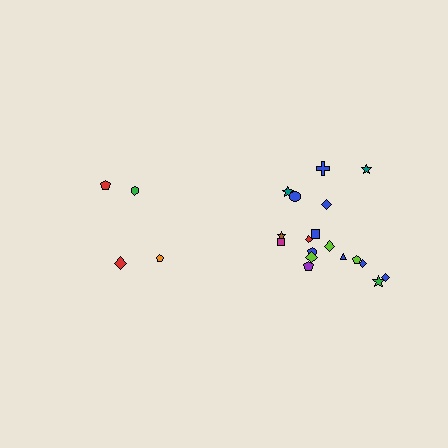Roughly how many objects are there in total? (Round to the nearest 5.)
Roughly 20 objects in total.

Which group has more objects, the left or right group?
The right group.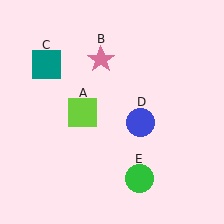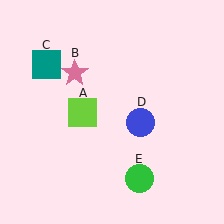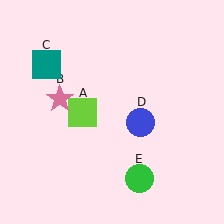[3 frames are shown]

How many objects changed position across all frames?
1 object changed position: pink star (object B).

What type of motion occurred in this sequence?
The pink star (object B) rotated counterclockwise around the center of the scene.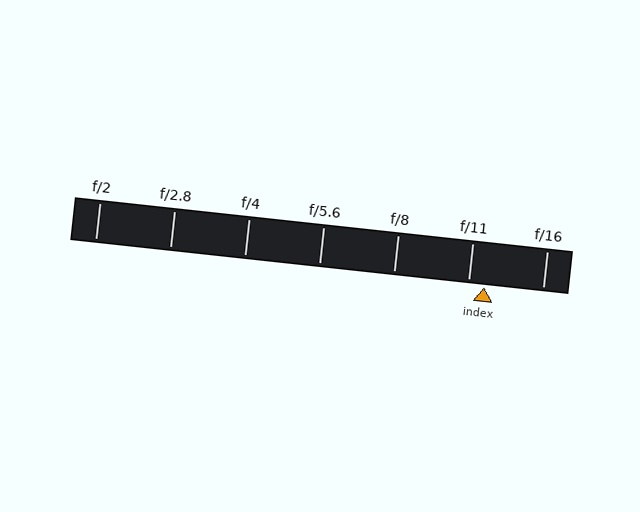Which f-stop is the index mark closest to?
The index mark is closest to f/11.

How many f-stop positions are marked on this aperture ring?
There are 7 f-stop positions marked.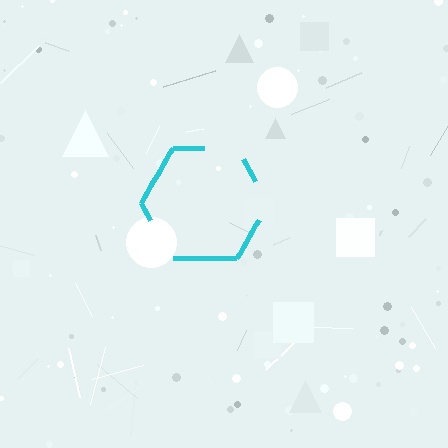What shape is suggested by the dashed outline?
The dashed outline suggests a hexagon.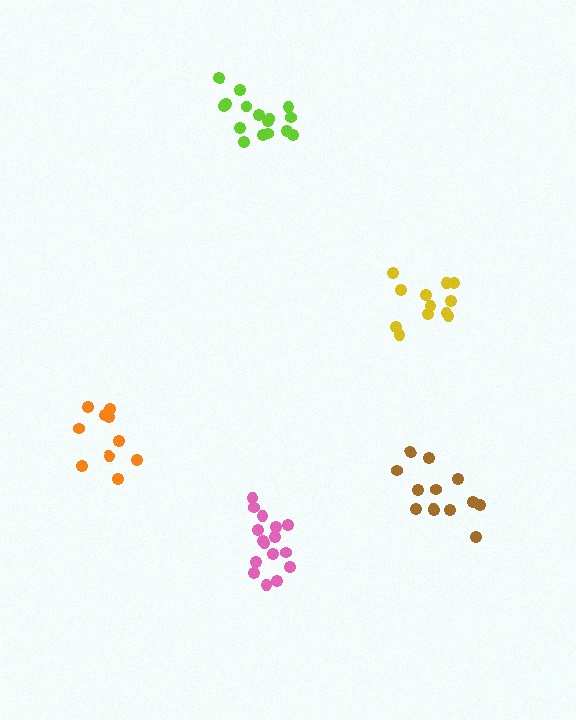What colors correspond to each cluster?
The clusters are colored: yellow, pink, lime, brown, orange.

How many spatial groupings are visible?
There are 5 spatial groupings.